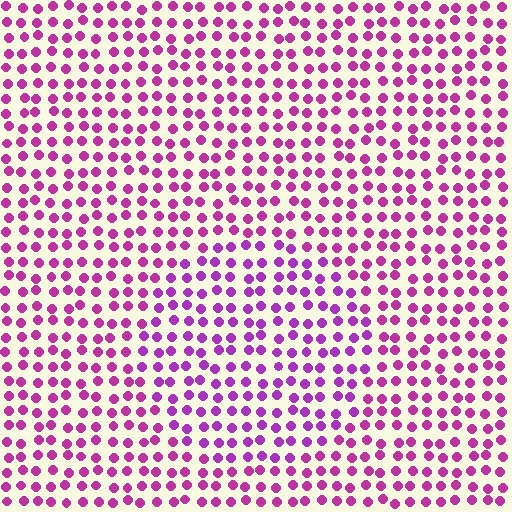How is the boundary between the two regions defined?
The boundary is defined purely by a slight shift in hue (about 21 degrees). Spacing, size, and orientation are identical on both sides.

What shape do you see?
I see a circle.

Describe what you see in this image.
The image is filled with small magenta elements in a uniform arrangement. A circle-shaped region is visible where the elements are tinted to a slightly different hue, forming a subtle color boundary.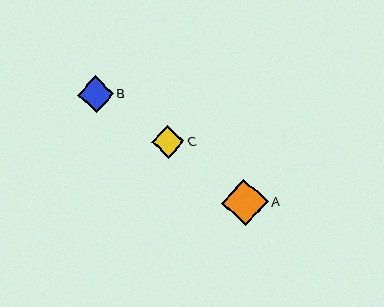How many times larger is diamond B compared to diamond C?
Diamond B is approximately 1.1 times the size of diamond C.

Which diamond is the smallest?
Diamond C is the smallest with a size of approximately 33 pixels.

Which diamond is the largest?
Diamond A is the largest with a size of approximately 46 pixels.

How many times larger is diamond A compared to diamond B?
Diamond A is approximately 1.3 times the size of diamond B.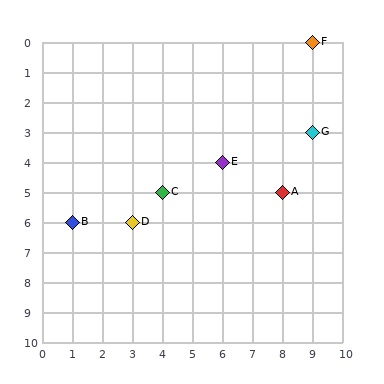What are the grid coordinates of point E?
Point E is at grid coordinates (6, 4).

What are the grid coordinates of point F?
Point F is at grid coordinates (9, 0).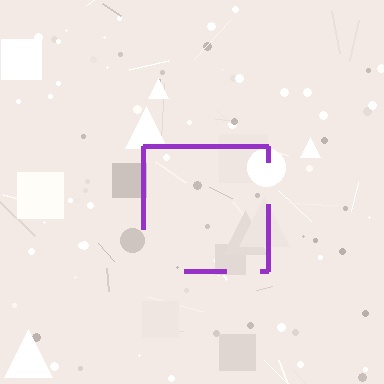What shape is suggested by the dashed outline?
The dashed outline suggests a square.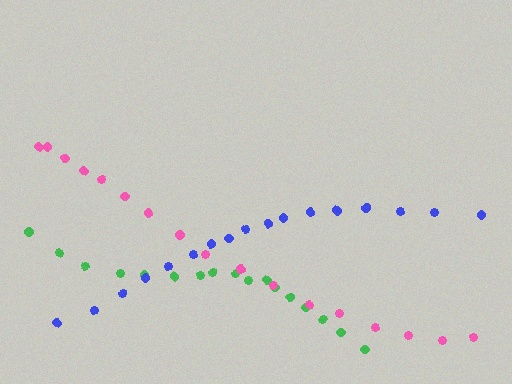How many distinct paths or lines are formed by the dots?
There are 3 distinct paths.